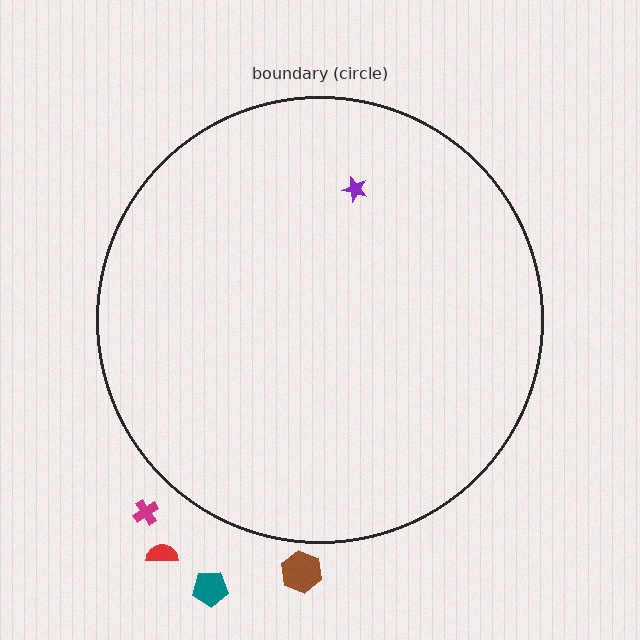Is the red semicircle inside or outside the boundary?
Outside.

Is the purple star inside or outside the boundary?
Inside.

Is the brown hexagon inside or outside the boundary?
Outside.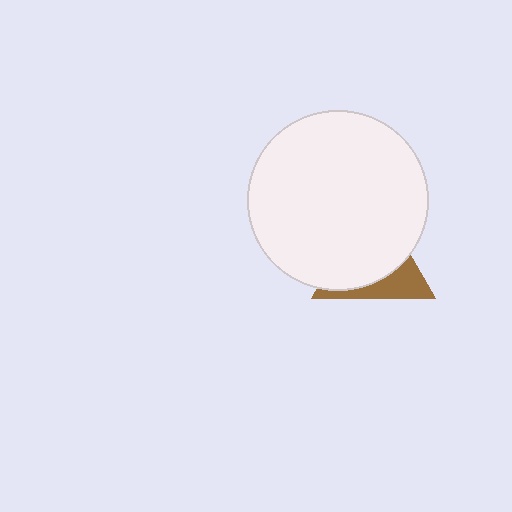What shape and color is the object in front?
The object in front is a white circle.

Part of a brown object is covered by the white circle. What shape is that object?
It is a triangle.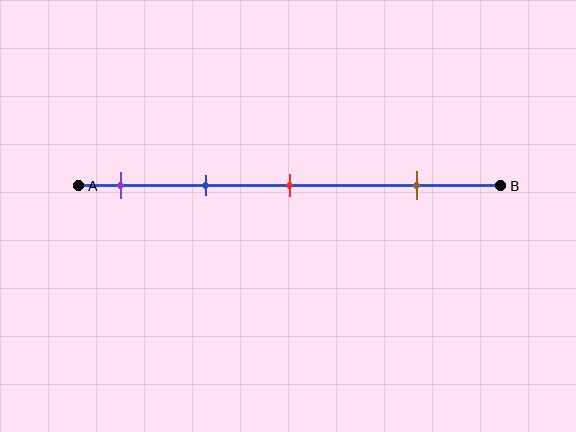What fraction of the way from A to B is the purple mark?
The purple mark is approximately 10% (0.1) of the way from A to B.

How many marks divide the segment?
There are 4 marks dividing the segment.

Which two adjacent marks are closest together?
The purple and blue marks are the closest adjacent pair.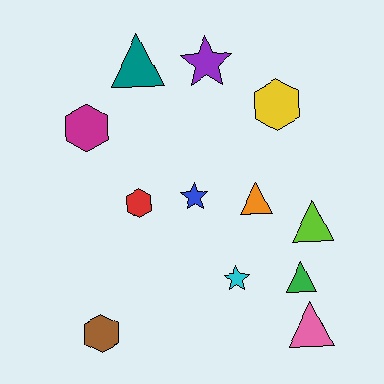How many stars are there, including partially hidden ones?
There are 3 stars.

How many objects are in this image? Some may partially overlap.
There are 12 objects.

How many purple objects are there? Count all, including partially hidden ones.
There is 1 purple object.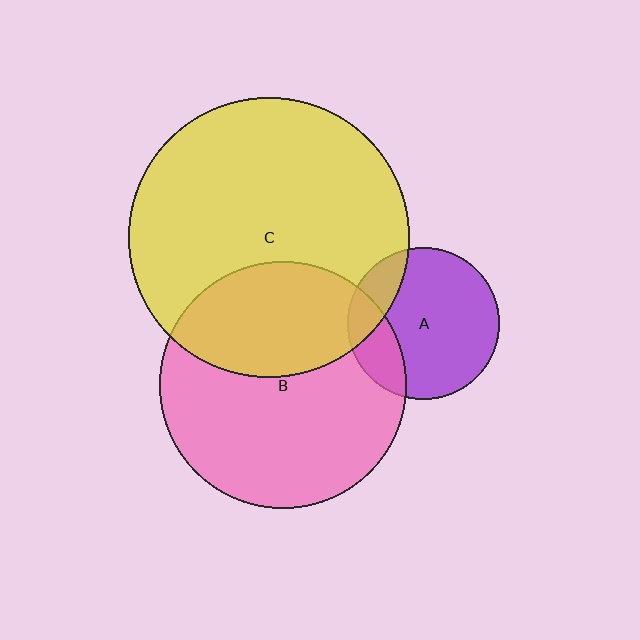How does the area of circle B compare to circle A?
Approximately 2.6 times.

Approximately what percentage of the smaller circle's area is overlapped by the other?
Approximately 15%.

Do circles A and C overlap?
Yes.